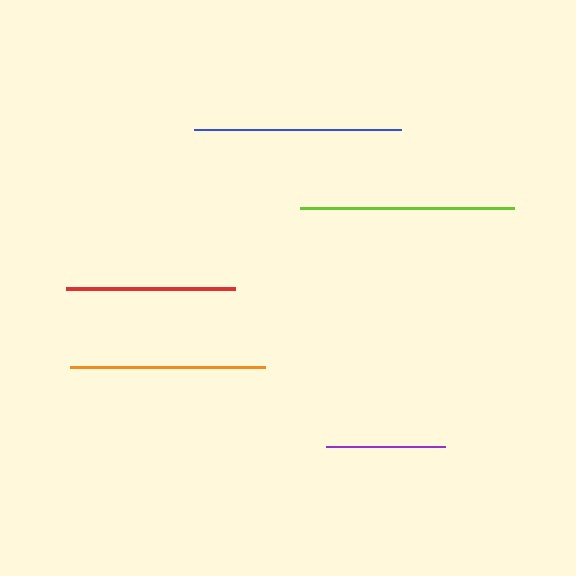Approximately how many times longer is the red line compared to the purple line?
The red line is approximately 1.4 times the length of the purple line.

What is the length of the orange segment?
The orange segment is approximately 194 pixels long.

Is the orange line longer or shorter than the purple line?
The orange line is longer than the purple line.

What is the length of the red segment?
The red segment is approximately 169 pixels long.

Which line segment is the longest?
The lime line is the longest at approximately 213 pixels.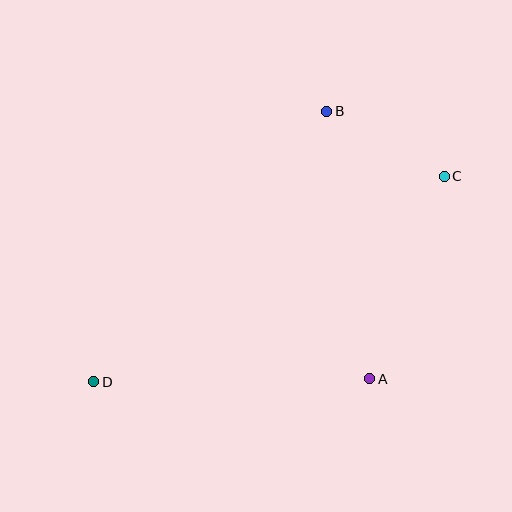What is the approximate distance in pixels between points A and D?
The distance between A and D is approximately 276 pixels.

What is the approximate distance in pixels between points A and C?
The distance between A and C is approximately 216 pixels.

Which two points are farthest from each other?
Points C and D are farthest from each other.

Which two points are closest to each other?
Points B and C are closest to each other.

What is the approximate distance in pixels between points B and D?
The distance between B and D is approximately 357 pixels.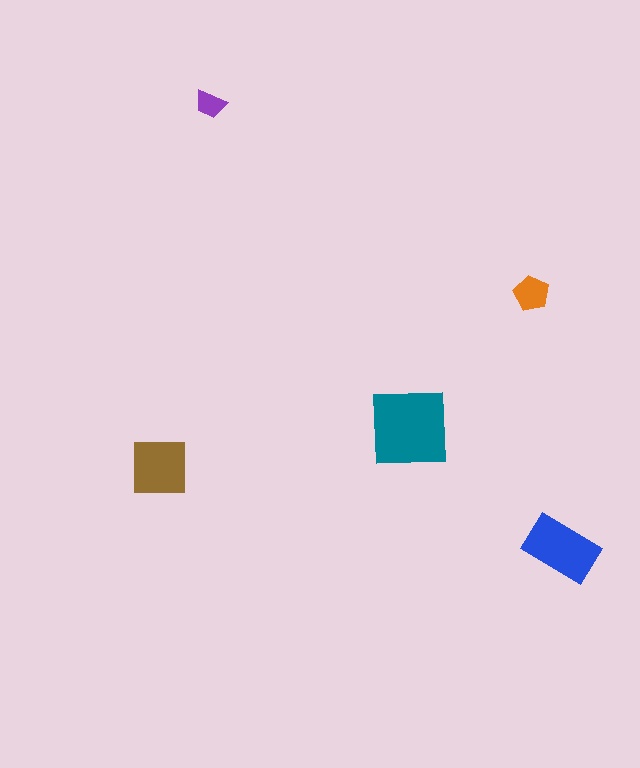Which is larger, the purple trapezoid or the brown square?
The brown square.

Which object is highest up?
The purple trapezoid is topmost.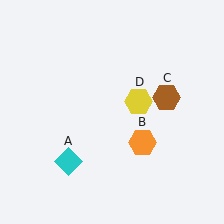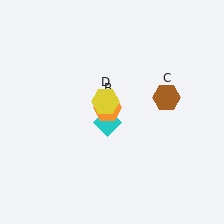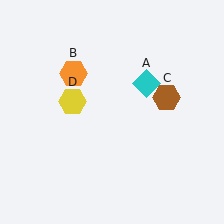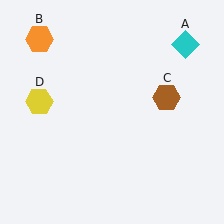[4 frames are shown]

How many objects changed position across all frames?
3 objects changed position: cyan diamond (object A), orange hexagon (object B), yellow hexagon (object D).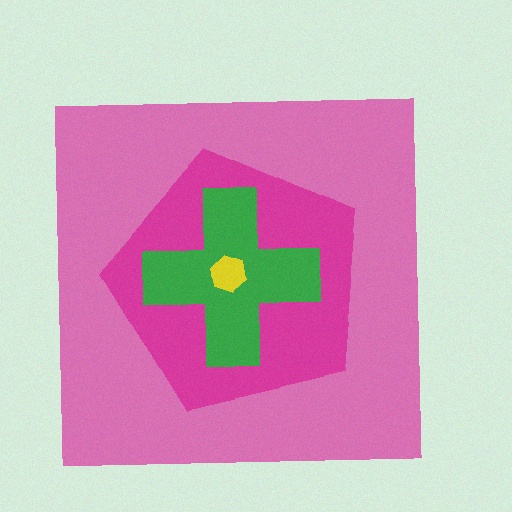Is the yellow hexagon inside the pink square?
Yes.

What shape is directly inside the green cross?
The yellow hexagon.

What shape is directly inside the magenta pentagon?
The green cross.